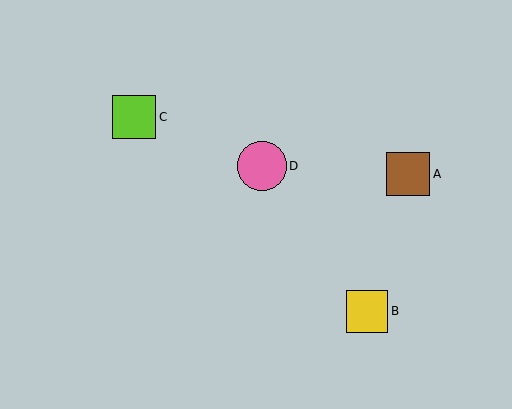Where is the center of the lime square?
The center of the lime square is at (134, 117).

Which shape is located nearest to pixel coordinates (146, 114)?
The lime square (labeled C) at (134, 117) is nearest to that location.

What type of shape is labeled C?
Shape C is a lime square.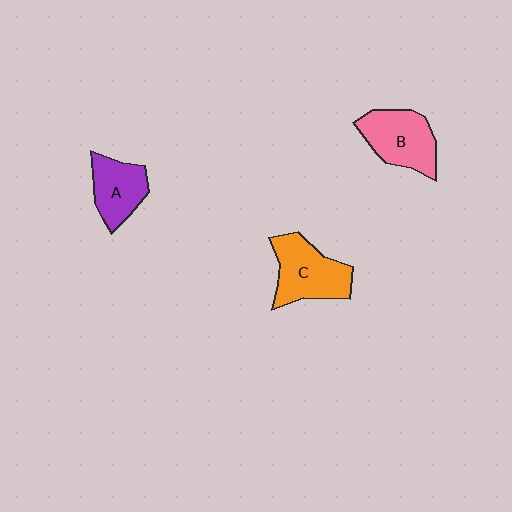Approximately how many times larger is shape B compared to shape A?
Approximately 1.2 times.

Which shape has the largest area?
Shape C (orange).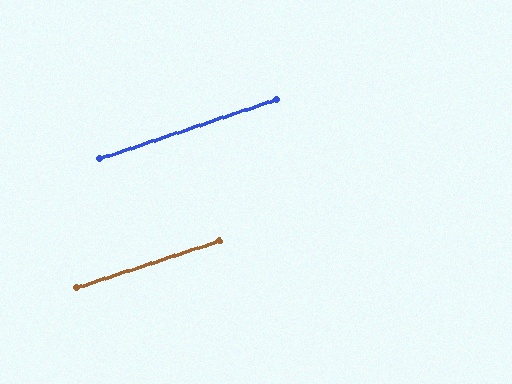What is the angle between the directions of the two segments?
Approximately 0 degrees.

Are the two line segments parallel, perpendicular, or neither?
Parallel — their directions differ by only 0.3°.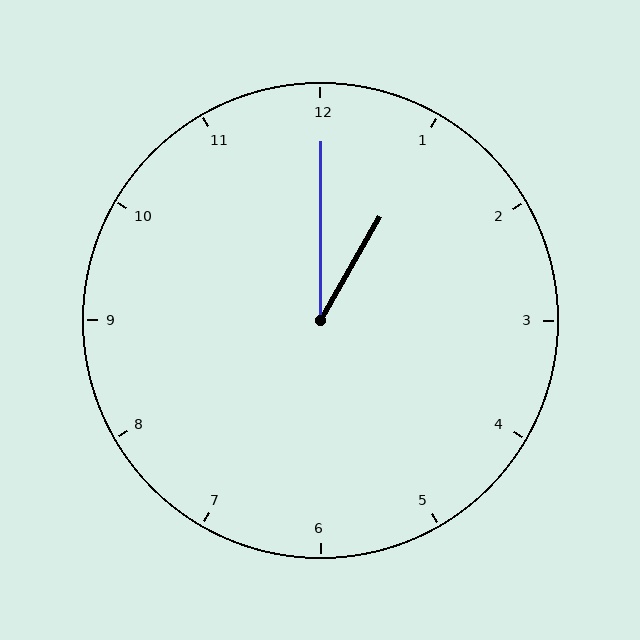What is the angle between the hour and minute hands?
Approximately 30 degrees.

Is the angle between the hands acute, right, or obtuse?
It is acute.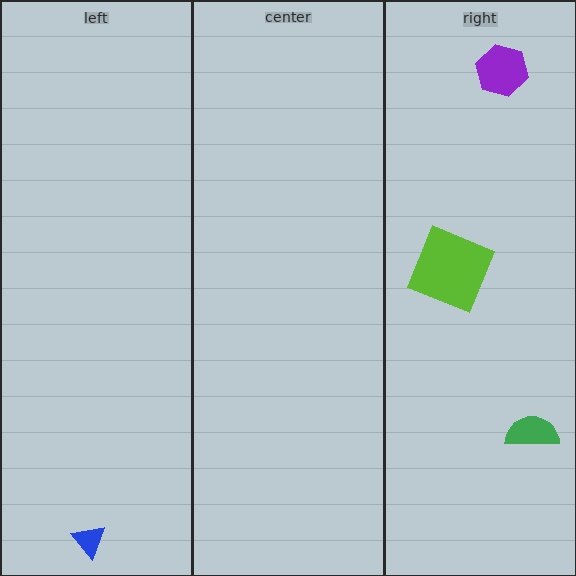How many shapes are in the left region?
1.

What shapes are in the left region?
The blue triangle.